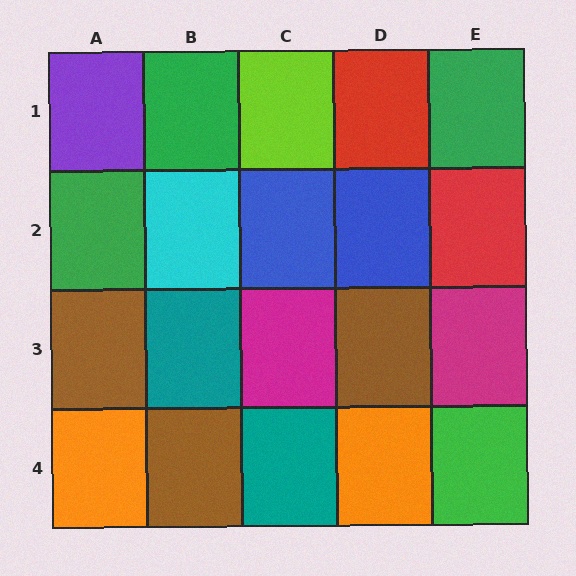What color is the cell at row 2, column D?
Blue.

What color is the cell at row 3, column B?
Teal.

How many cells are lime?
1 cell is lime.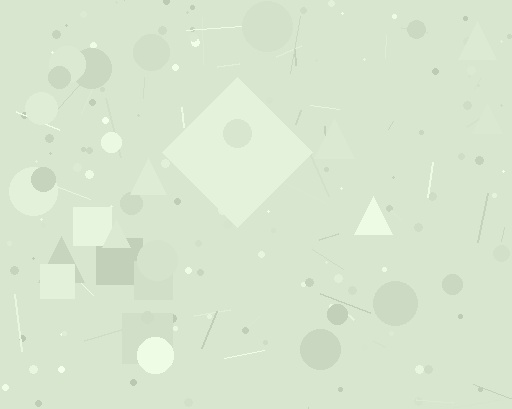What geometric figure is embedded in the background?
A diamond is embedded in the background.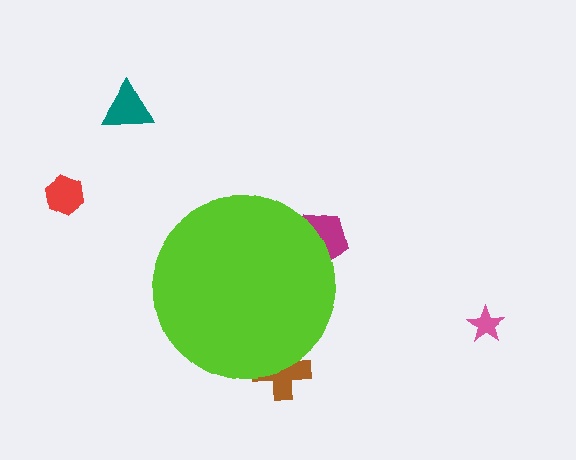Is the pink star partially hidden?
No, the pink star is fully visible.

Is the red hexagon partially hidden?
No, the red hexagon is fully visible.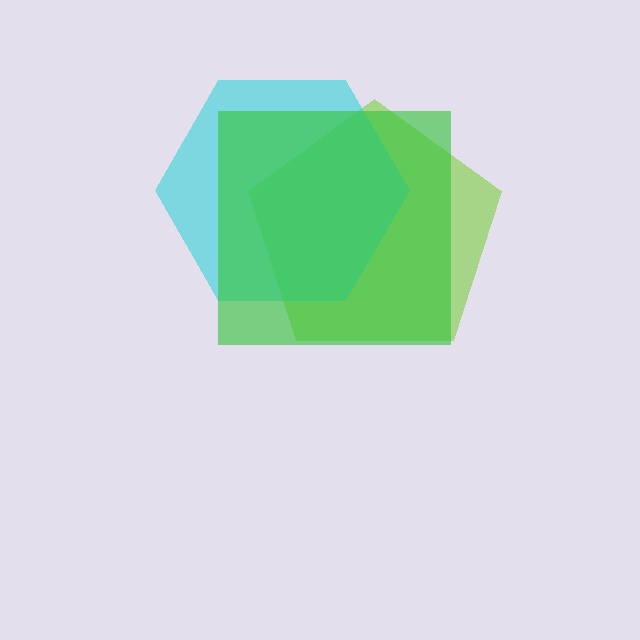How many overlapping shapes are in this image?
There are 3 overlapping shapes in the image.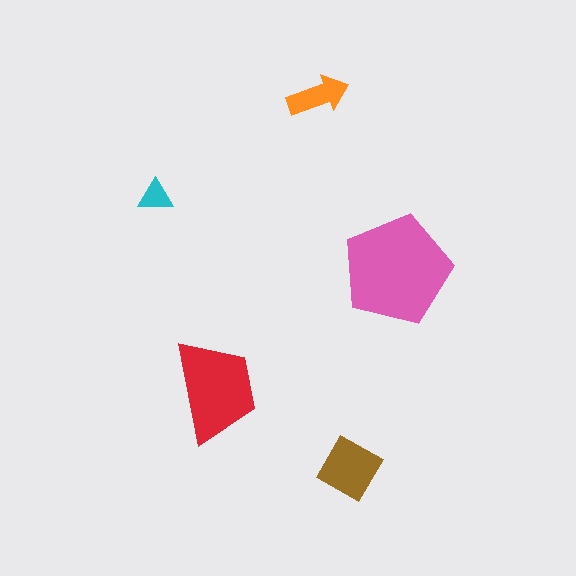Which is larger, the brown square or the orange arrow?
The brown square.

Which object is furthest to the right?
The pink pentagon is rightmost.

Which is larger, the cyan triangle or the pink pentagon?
The pink pentagon.